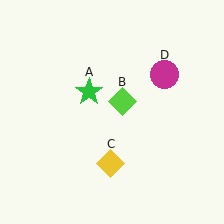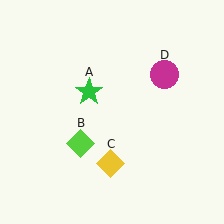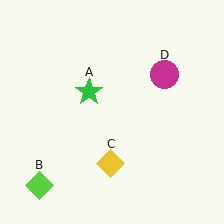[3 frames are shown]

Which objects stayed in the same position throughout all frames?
Green star (object A) and yellow diamond (object C) and magenta circle (object D) remained stationary.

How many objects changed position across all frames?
1 object changed position: lime diamond (object B).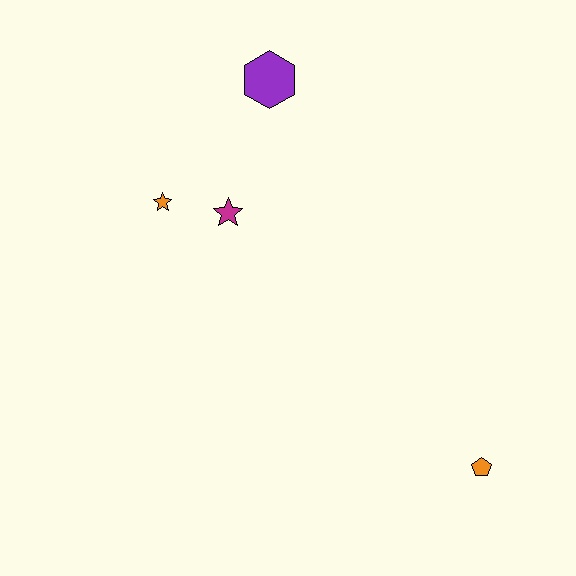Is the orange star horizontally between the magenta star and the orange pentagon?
No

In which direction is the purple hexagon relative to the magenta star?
The purple hexagon is above the magenta star.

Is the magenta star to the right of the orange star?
Yes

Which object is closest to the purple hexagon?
The magenta star is closest to the purple hexagon.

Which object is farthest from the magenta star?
The orange pentagon is farthest from the magenta star.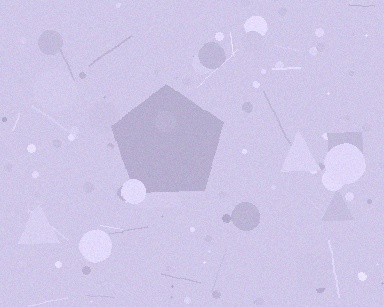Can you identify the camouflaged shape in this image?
The camouflaged shape is a pentagon.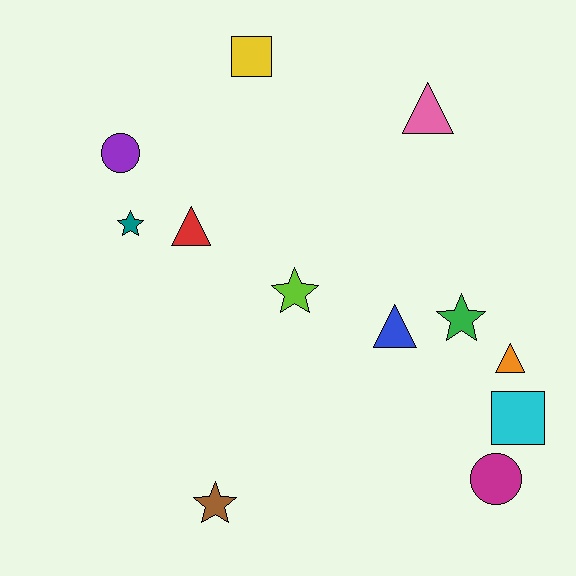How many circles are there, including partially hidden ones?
There are 2 circles.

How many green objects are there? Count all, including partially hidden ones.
There is 1 green object.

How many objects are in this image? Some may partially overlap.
There are 12 objects.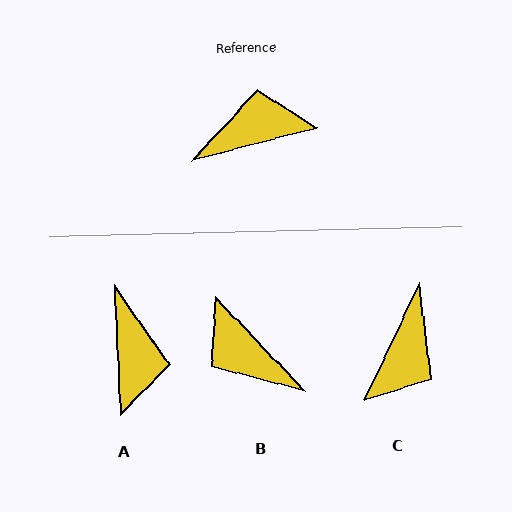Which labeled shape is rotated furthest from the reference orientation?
C, about 130 degrees away.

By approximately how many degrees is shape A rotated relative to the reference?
Approximately 102 degrees clockwise.